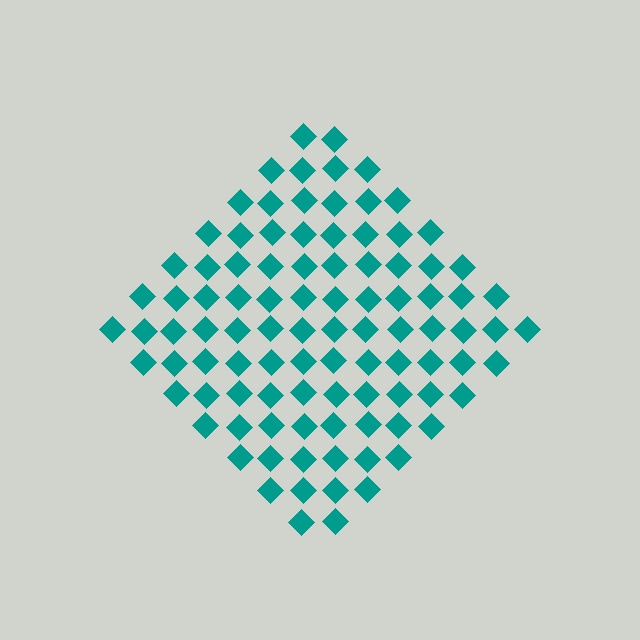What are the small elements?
The small elements are diamonds.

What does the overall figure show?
The overall figure shows a diamond.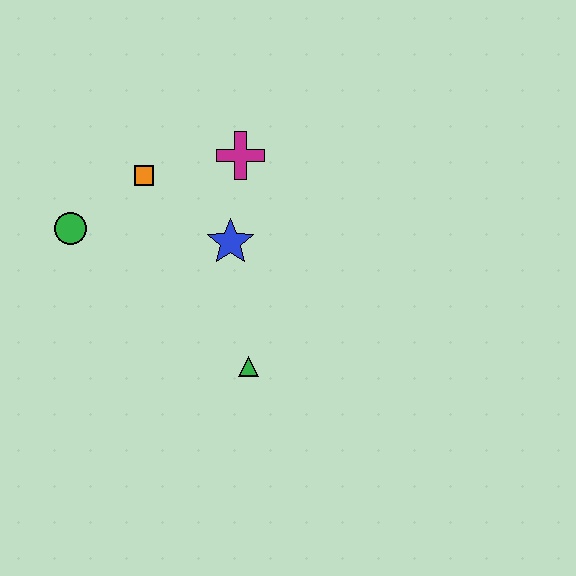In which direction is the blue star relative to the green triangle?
The blue star is above the green triangle.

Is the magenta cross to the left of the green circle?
No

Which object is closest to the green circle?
The orange square is closest to the green circle.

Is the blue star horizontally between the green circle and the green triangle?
Yes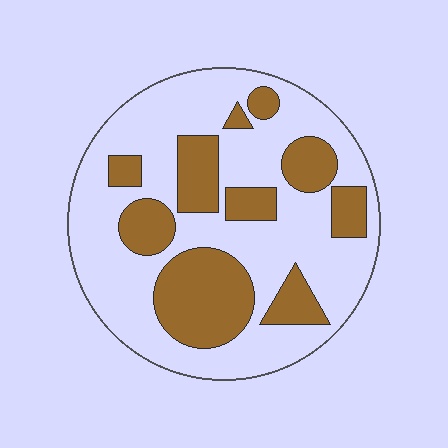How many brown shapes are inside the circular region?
10.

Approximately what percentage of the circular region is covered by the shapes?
Approximately 30%.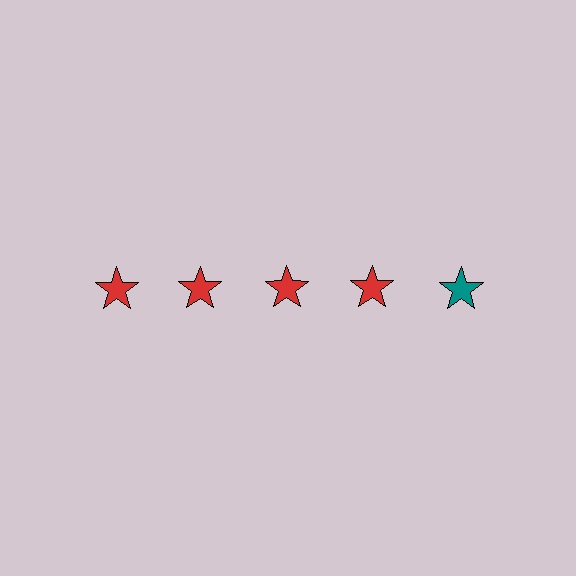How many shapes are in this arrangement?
There are 5 shapes arranged in a grid pattern.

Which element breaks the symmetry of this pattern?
The teal star in the top row, rightmost column breaks the symmetry. All other shapes are red stars.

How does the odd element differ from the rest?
It has a different color: teal instead of red.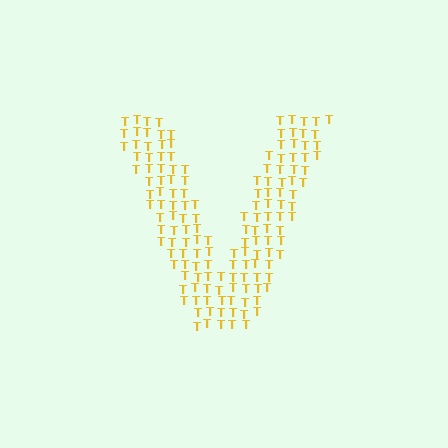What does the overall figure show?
The overall figure shows the letter V.